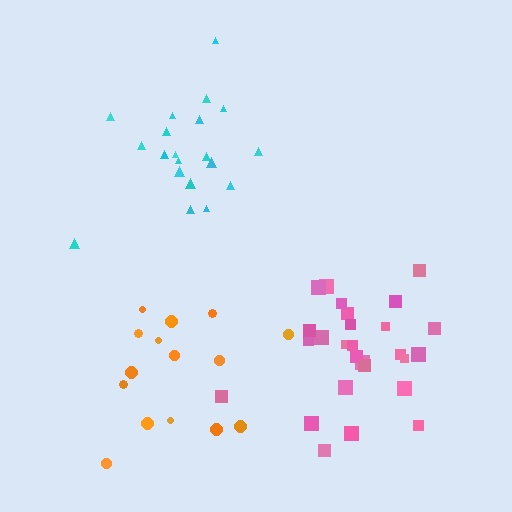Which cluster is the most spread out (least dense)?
Orange.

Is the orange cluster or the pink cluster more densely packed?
Pink.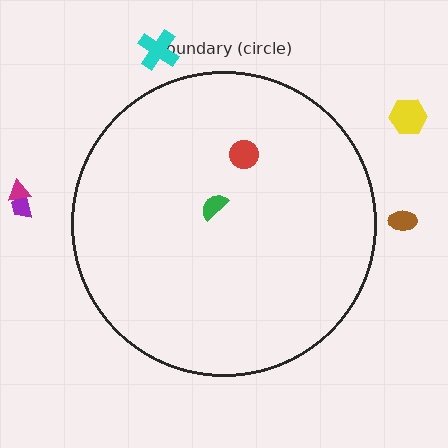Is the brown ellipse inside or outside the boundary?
Outside.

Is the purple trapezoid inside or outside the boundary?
Outside.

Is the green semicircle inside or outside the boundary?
Inside.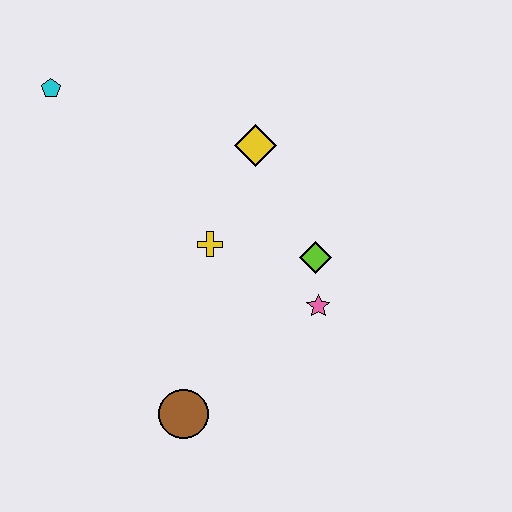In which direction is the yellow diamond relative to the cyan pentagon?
The yellow diamond is to the right of the cyan pentagon.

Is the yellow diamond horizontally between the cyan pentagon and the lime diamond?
Yes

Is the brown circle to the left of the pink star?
Yes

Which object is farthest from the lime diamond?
The cyan pentagon is farthest from the lime diamond.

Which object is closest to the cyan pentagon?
The yellow diamond is closest to the cyan pentagon.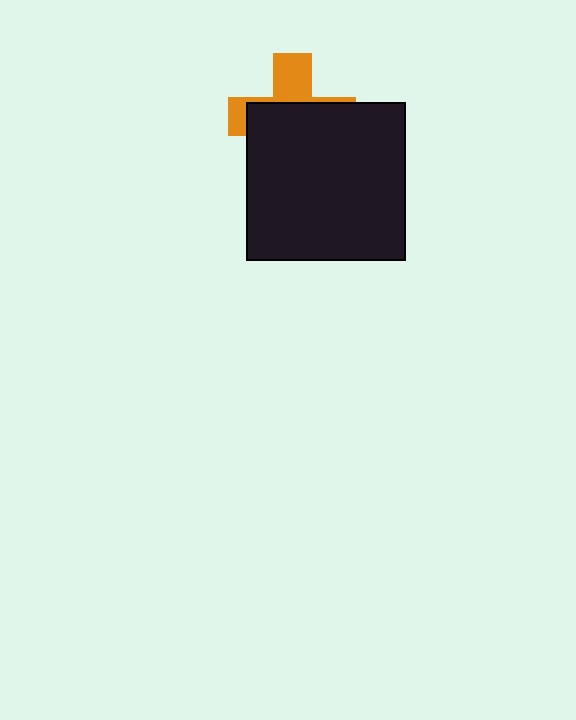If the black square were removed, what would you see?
You would see the complete orange cross.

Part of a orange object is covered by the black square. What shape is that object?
It is a cross.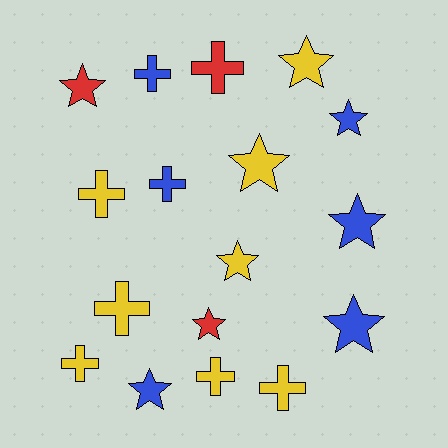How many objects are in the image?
There are 17 objects.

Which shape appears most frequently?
Star, with 9 objects.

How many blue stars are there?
There are 4 blue stars.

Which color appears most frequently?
Yellow, with 8 objects.